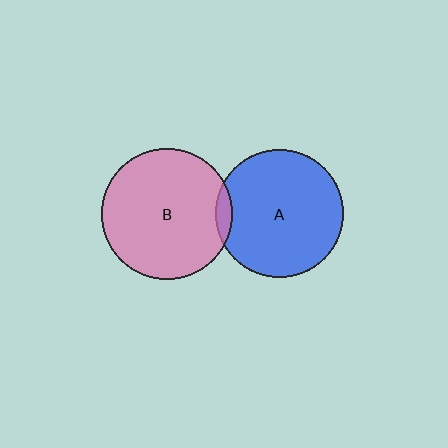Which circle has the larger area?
Circle B (pink).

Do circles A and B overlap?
Yes.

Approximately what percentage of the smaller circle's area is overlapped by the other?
Approximately 5%.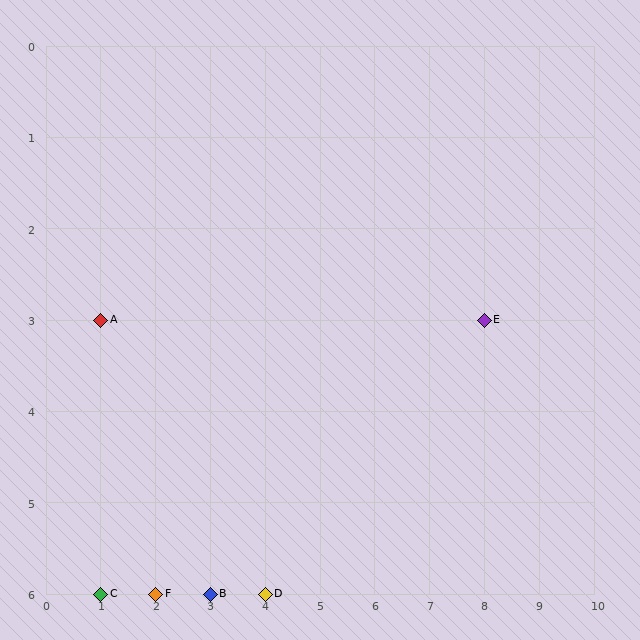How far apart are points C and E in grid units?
Points C and E are 7 columns and 3 rows apart (about 7.6 grid units diagonally).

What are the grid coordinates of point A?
Point A is at grid coordinates (1, 3).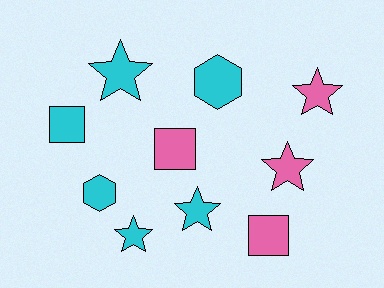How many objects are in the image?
There are 10 objects.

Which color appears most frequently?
Cyan, with 6 objects.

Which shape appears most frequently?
Star, with 5 objects.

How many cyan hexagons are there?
There are 2 cyan hexagons.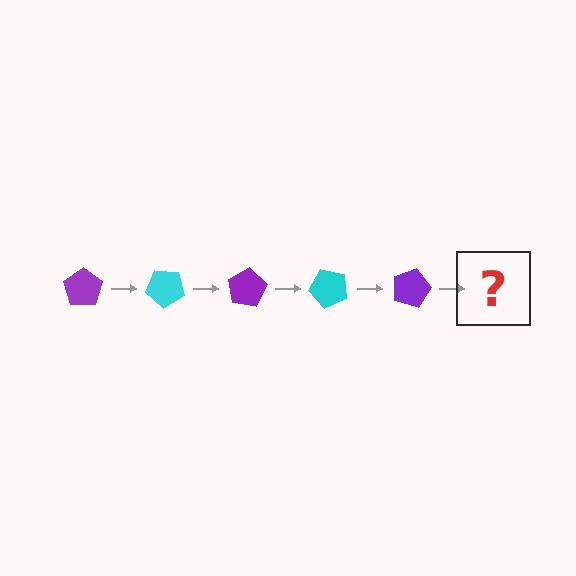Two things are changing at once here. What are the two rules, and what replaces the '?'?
The two rules are that it rotates 40 degrees each step and the color cycles through purple and cyan. The '?' should be a cyan pentagon, rotated 200 degrees from the start.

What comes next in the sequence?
The next element should be a cyan pentagon, rotated 200 degrees from the start.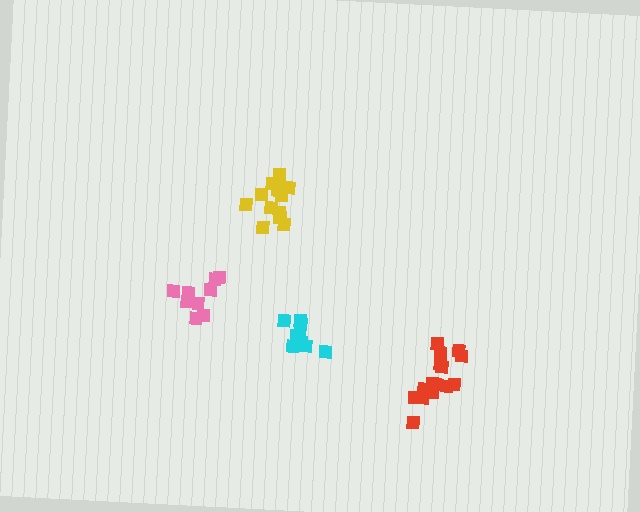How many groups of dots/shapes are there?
There are 4 groups.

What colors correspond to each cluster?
The clusters are colored: yellow, red, cyan, pink.